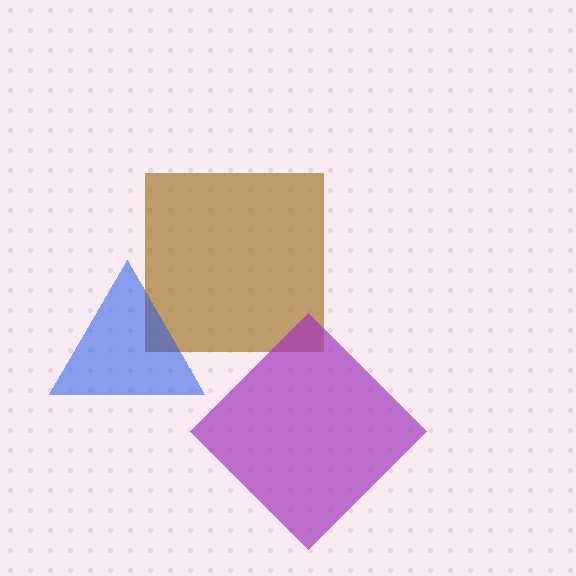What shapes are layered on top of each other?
The layered shapes are: a brown square, a blue triangle, a purple diamond.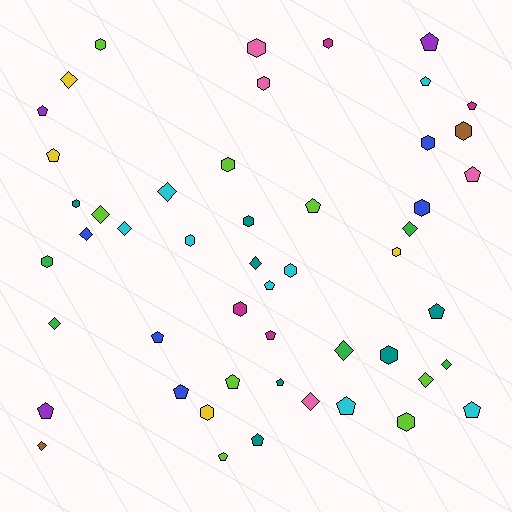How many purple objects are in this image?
There are 3 purple objects.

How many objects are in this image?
There are 50 objects.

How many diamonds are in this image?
There are 13 diamonds.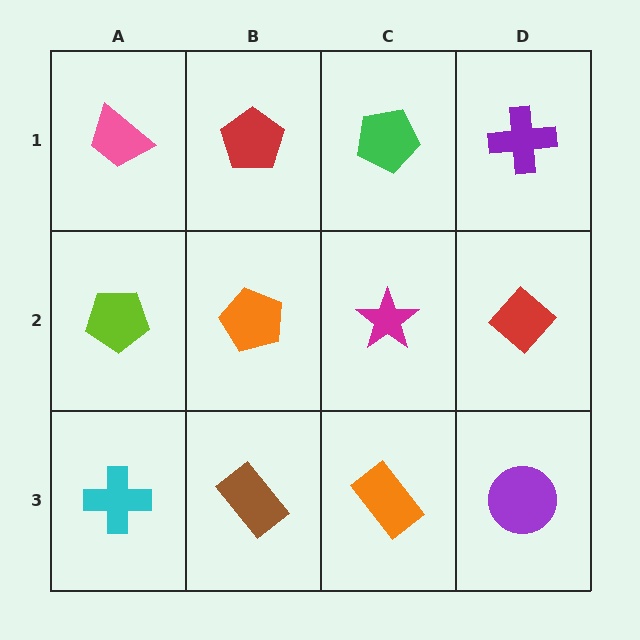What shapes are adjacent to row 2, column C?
A green pentagon (row 1, column C), an orange rectangle (row 3, column C), an orange pentagon (row 2, column B), a red diamond (row 2, column D).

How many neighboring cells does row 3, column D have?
2.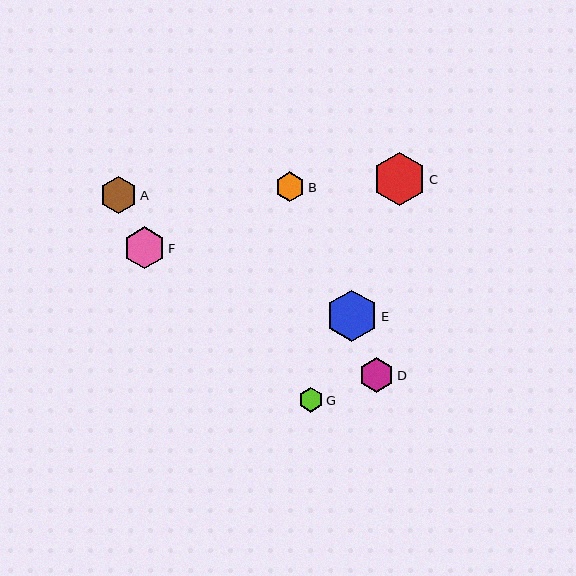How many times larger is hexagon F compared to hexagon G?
Hexagon F is approximately 1.7 times the size of hexagon G.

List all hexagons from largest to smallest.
From largest to smallest: C, E, F, A, D, B, G.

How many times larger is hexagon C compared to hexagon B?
Hexagon C is approximately 1.8 times the size of hexagon B.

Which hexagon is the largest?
Hexagon C is the largest with a size of approximately 53 pixels.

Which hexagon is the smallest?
Hexagon G is the smallest with a size of approximately 24 pixels.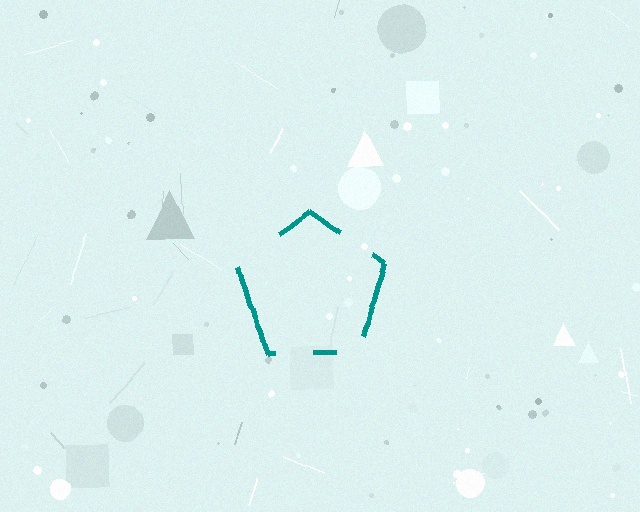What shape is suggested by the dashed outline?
The dashed outline suggests a pentagon.